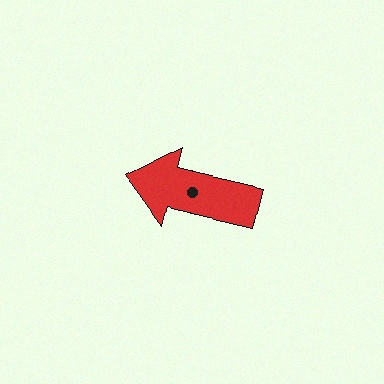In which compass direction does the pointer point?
West.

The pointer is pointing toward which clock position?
Roughly 9 o'clock.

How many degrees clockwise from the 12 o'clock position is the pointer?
Approximately 283 degrees.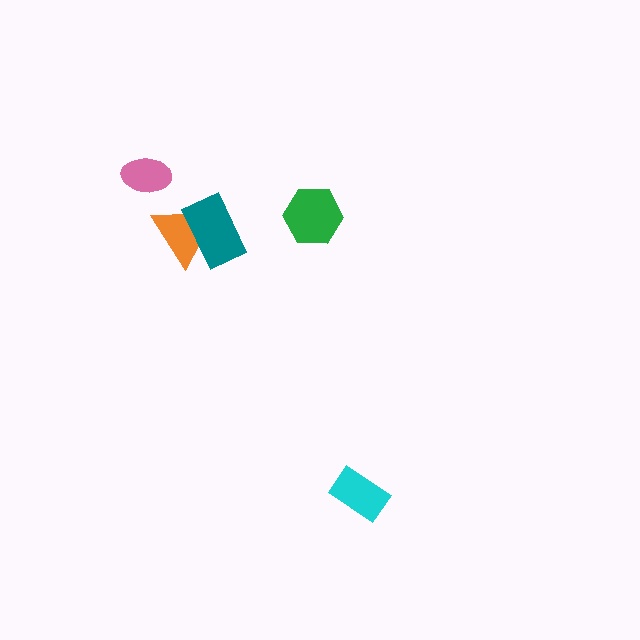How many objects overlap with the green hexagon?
0 objects overlap with the green hexagon.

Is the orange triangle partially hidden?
Yes, it is partially covered by another shape.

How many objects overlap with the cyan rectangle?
0 objects overlap with the cyan rectangle.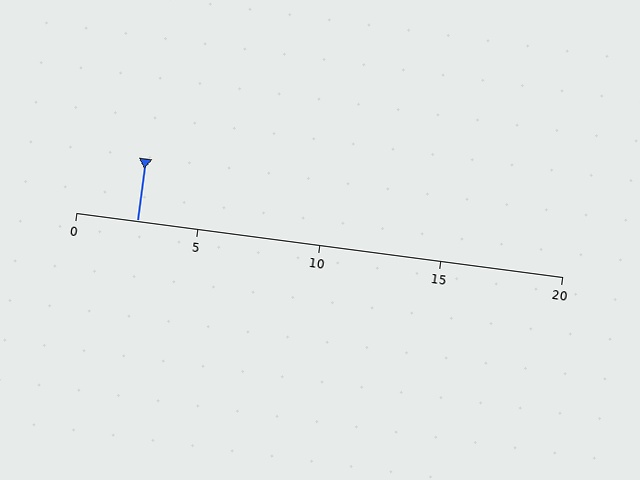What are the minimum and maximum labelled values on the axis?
The axis runs from 0 to 20.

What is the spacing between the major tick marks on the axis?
The major ticks are spaced 5 apart.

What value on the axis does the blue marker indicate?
The marker indicates approximately 2.5.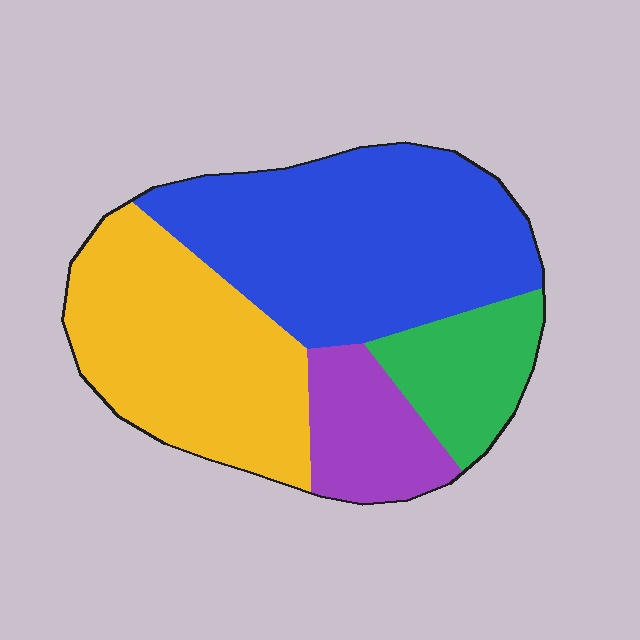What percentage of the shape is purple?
Purple covers around 15% of the shape.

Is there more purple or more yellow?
Yellow.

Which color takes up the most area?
Blue, at roughly 40%.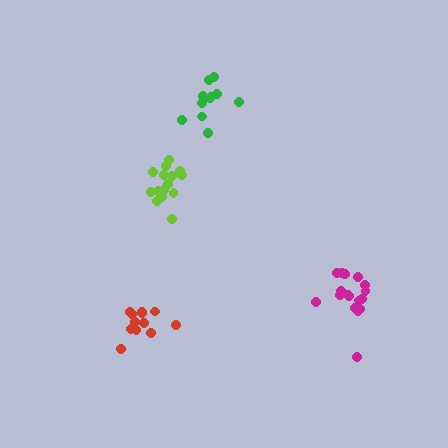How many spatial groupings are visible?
There are 4 spatial groupings.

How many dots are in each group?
Group 1: 17 dots, Group 2: 15 dots, Group 3: 12 dots, Group 4: 12 dots (56 total).